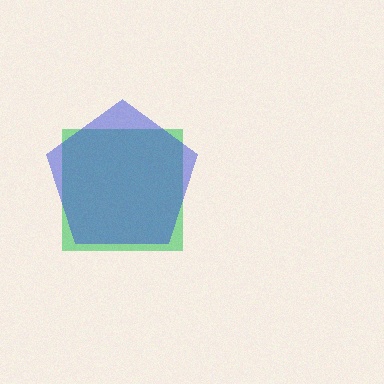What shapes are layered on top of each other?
The layered shapes are: a green square, a blue pentagon.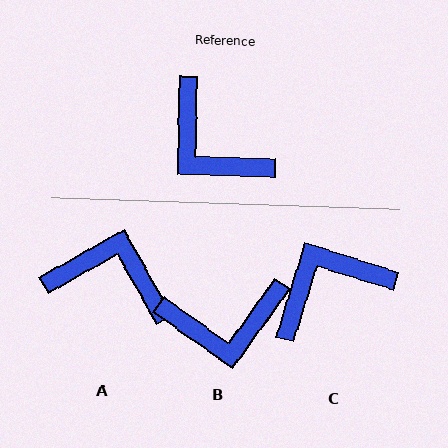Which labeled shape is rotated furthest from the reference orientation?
A, about 149 degrees away.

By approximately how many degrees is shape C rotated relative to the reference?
Approximately 106 degrees clockwise.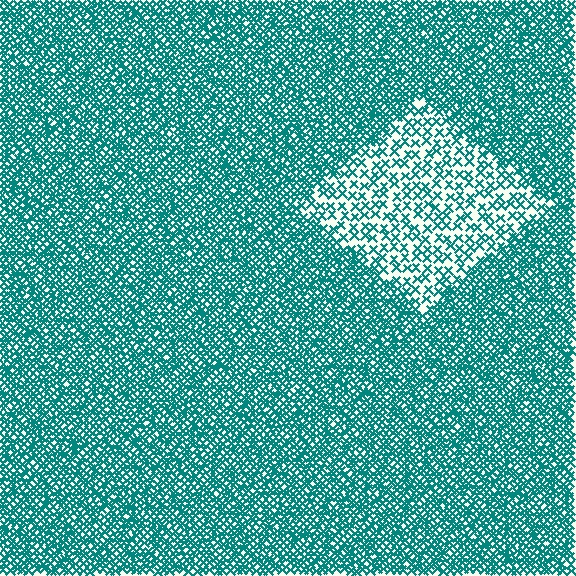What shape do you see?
I see a diamond.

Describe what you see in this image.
The image contains small teal elements arranged at two different densities. A diamond-shaped region is visible where the elements are less densely packed than the surrounding area.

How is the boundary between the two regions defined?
The boundary is defined by a change in element density (approximately 2.5x ratio). All elements are the same color, size, and shape.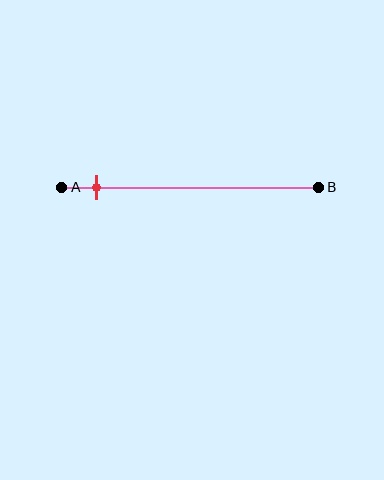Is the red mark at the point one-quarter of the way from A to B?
No, the mark is at about 15% from A, not at the 25% one-quarter point.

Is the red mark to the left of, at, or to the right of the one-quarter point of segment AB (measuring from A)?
The red mark is to the left of the one-quarter point of segment AB.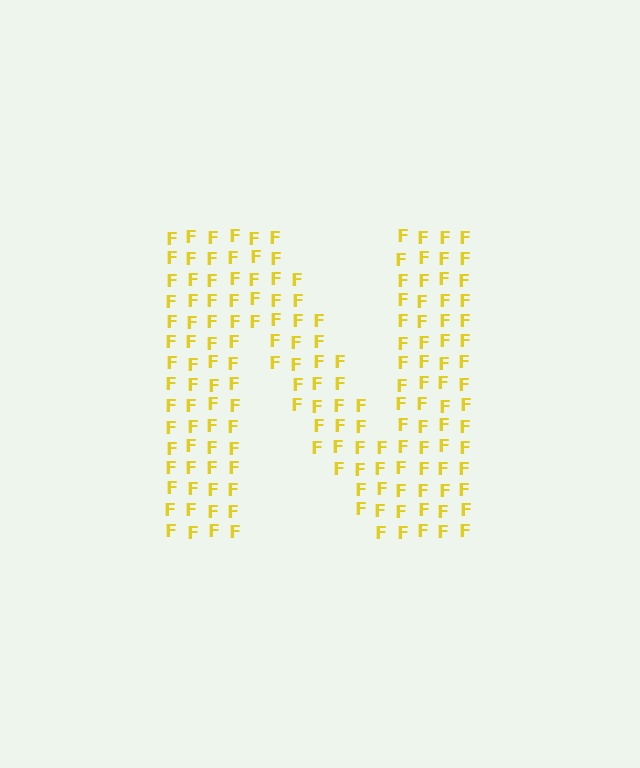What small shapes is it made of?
It is made of small letter F's.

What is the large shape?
The large shape is the letter N.